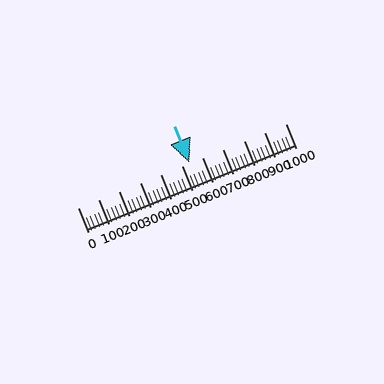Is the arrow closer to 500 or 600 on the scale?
The arrow is closer to 500.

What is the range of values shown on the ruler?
The ruler shows values from 0 to 1000.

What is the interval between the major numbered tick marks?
The major tick marks are spaced 100 units apart.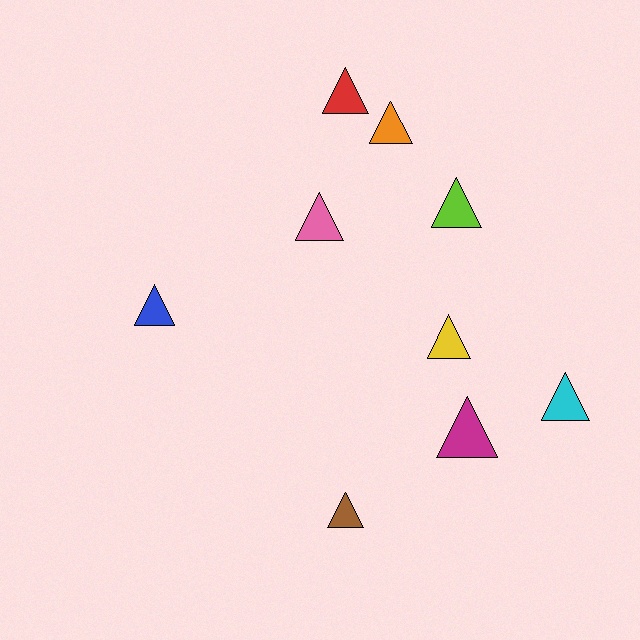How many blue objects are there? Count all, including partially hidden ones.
There is 1 blue object.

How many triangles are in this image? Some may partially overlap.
There are 9 triangles.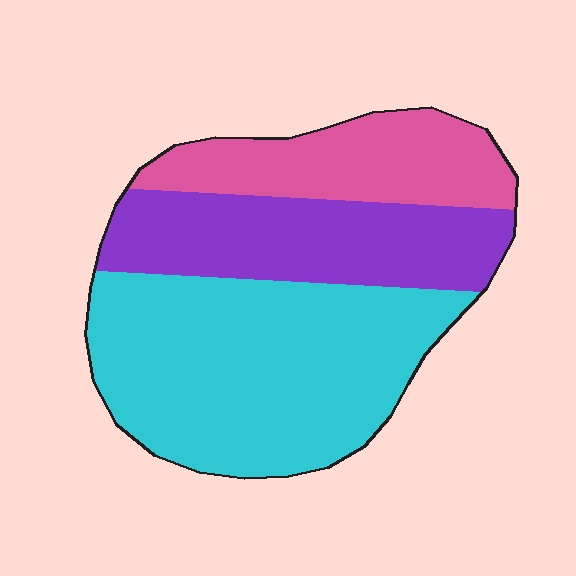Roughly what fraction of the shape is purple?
Purple takes up about one quarter (1/4) of the shape.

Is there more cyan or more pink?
Cyan.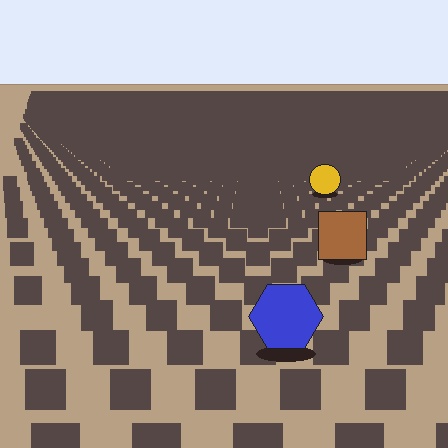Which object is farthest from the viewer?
The yellow circle is farthest from the viewer. It appears smaller and the ground texture around it is denser.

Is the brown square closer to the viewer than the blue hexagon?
No. The blue hexagon is closer — you can tell from the texture gradient: the ground texture is coarser near it.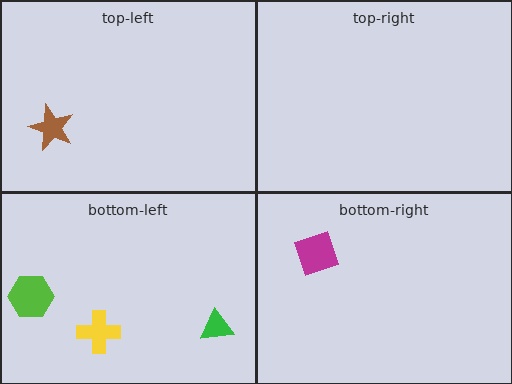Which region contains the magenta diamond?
The bottom-right region.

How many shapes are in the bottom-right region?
1.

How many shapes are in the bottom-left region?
3.